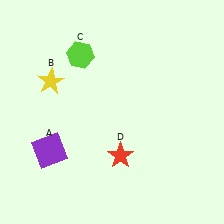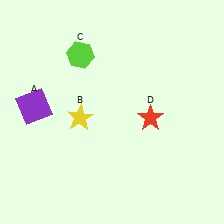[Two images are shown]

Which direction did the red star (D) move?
The red star (D) moved up.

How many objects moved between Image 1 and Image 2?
3 objects moved between the two images.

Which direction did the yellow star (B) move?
The yellow star (B) moved down.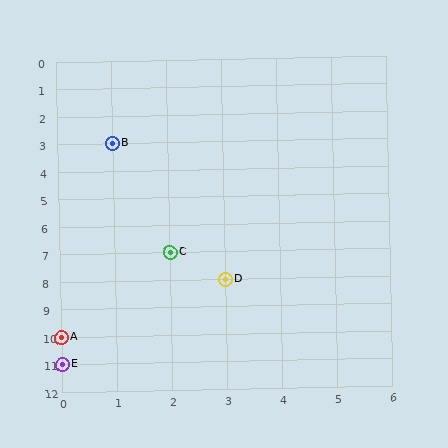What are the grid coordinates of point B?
Point B is at grid coordinates (1, 3).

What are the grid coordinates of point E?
Point E is at grid coordinates (0, 11).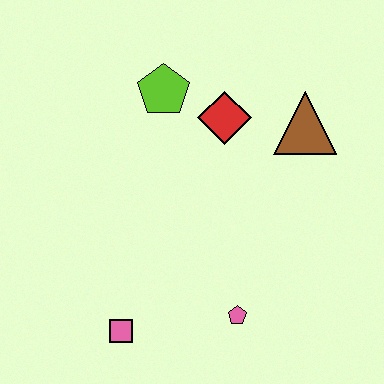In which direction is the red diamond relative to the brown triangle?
The red diamond is to the left of the brown triangle.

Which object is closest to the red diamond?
The lime pentagon is closest to the red diamond.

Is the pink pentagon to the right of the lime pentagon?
Yes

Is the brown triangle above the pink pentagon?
Yes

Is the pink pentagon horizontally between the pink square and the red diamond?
No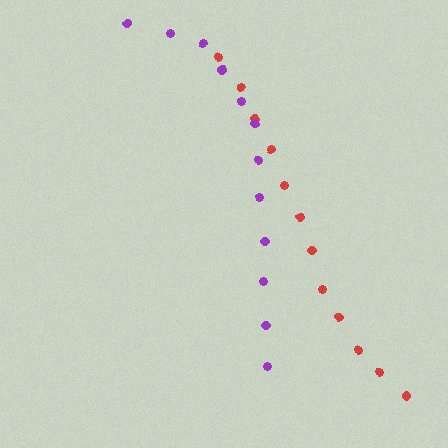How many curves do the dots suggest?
There are 2 distinct paths.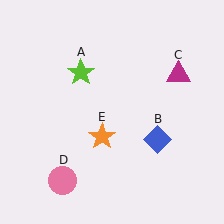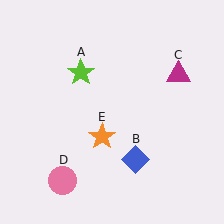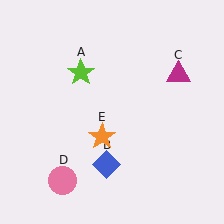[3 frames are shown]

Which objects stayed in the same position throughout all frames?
Lime star (object A) and magenta triangle (object C) and pink circle (object D) and orange star (object E) remained stationary.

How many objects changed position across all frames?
1 object changed position: blue diamond (object B).